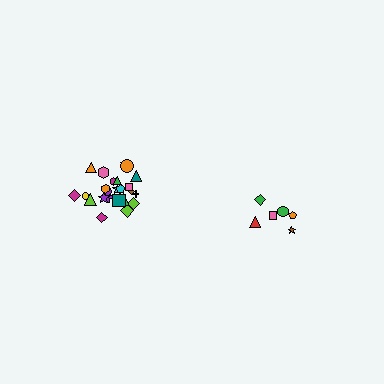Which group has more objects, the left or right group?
The left group.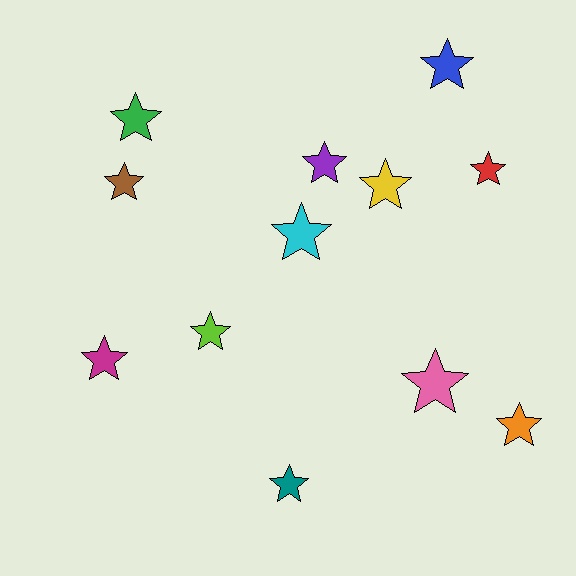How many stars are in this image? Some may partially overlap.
There are 12 stars.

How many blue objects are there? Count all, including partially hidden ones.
There is 1 blue object.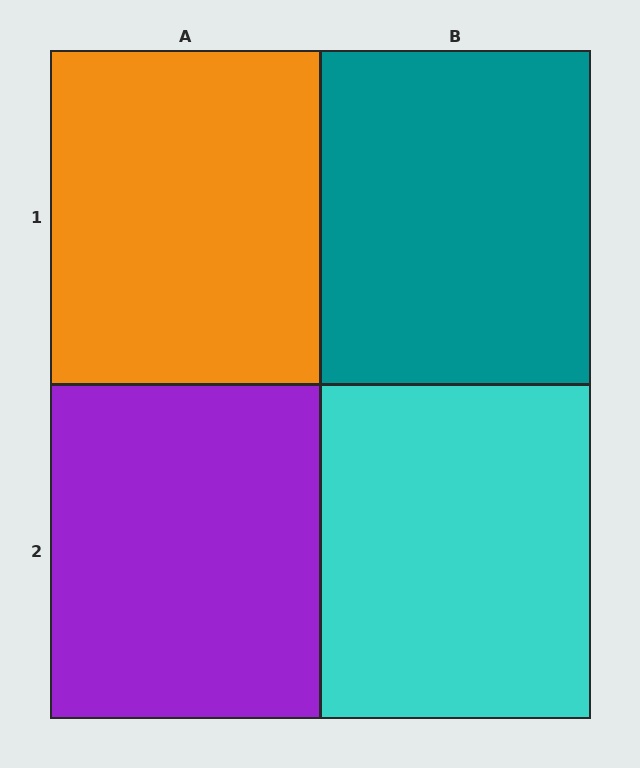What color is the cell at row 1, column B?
Teal.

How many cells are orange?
1 cell is orange.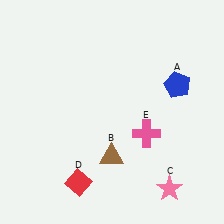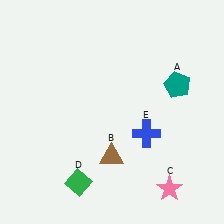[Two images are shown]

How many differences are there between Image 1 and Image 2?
There are 3 differences between the two images.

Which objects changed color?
A changed from blue to teal. D changed from red to green. E changed from pink to blue.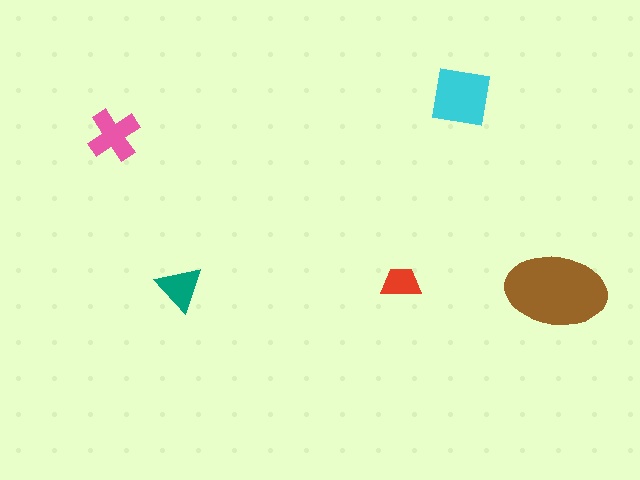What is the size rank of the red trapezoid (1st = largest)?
5th.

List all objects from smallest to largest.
The red trapezoid, the teal triangle, the pink cross, the cyan square, the brown ellipse.